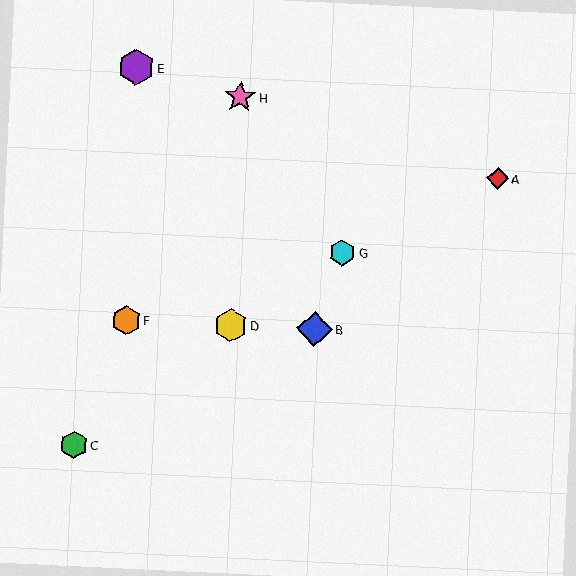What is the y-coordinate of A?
Object A is at y≈179.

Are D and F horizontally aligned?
Yes, both are at y≈325.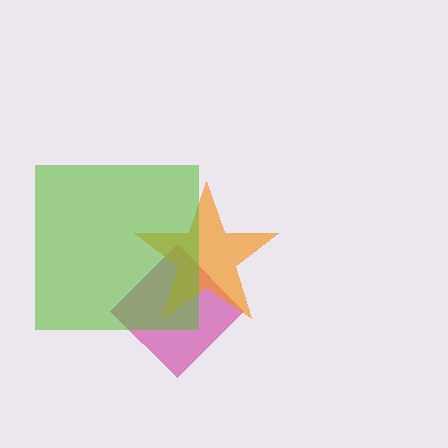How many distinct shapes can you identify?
There are 3 distinct shapes: a magenta diamond, an orange star, a lime square.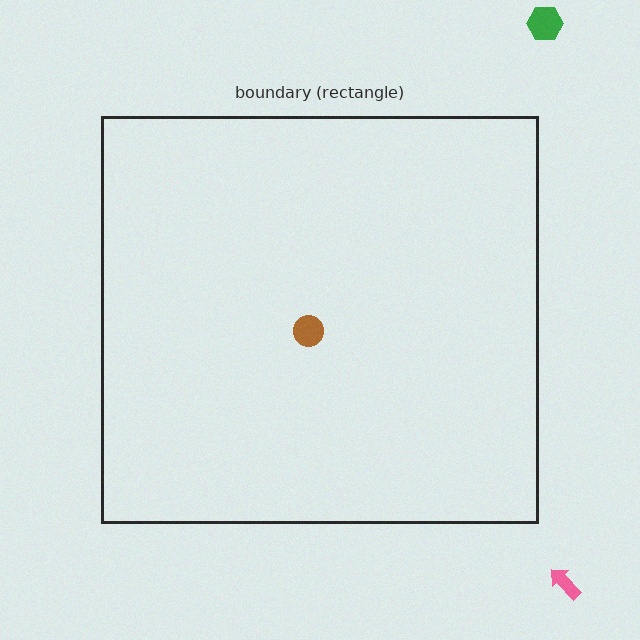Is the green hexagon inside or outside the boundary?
Outside.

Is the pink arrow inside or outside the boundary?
Outside.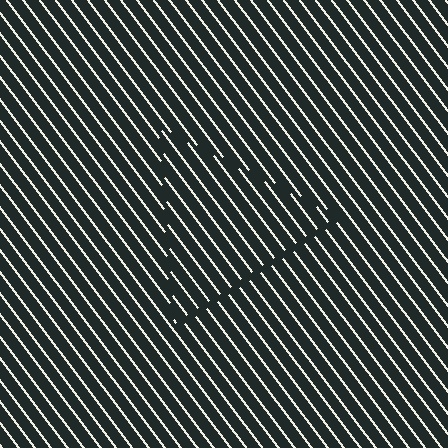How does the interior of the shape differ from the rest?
The interior of the shape contains the same grating, shifted by half a period — the contour is defined by the phase discontinuity where line-ends from the inner and outer gratings abut.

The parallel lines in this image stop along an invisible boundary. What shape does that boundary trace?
An illusory triangle. The interior of the shape contains the same grating, shifted by half a period — the contour is defined by the phase discontinuity where line-ends from the inner and outer gratings abut.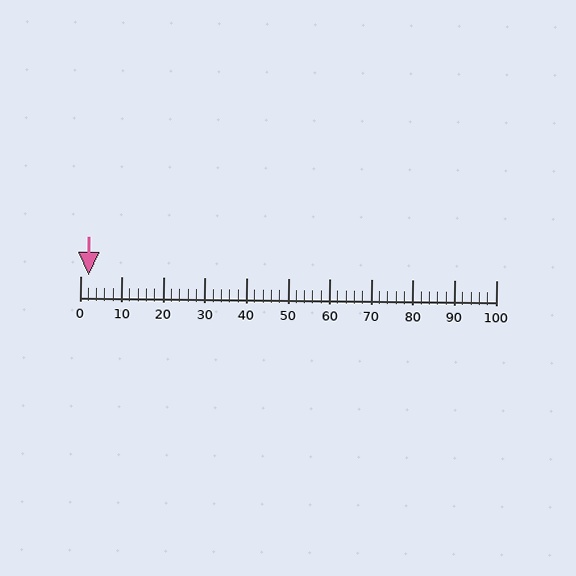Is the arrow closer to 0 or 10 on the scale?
The arrow is closer to 0.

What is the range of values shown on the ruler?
The ruler shows values from 0 to 100.